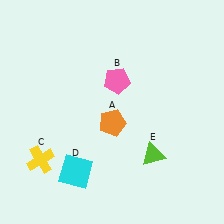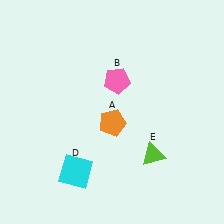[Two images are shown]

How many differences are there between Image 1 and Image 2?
There is 1 difference between the two images.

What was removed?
The yellow cross (C) was removed in Image 2.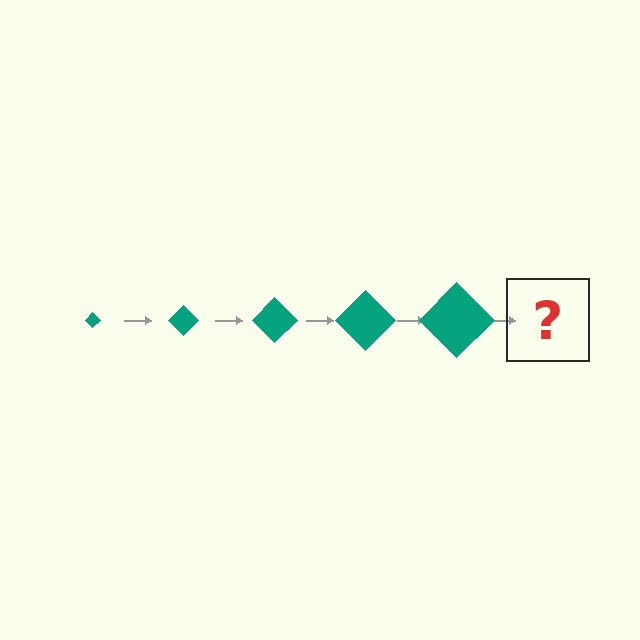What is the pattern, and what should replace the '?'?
The pattern is that the diamond gets progressively larger each step. The '?' should be a teal diamond, larger than the previous one.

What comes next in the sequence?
The next element should be a teal diamond, larger than the previous one.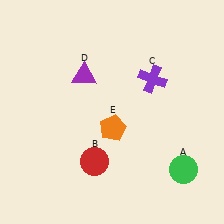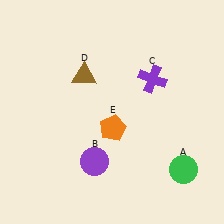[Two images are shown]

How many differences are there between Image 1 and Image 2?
There are 2 differences between the two images.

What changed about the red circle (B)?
In Image 1, B is red. In Image 2, it changed to purple.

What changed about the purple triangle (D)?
In Image 1, D is purple. In Image 2, it changed to brown.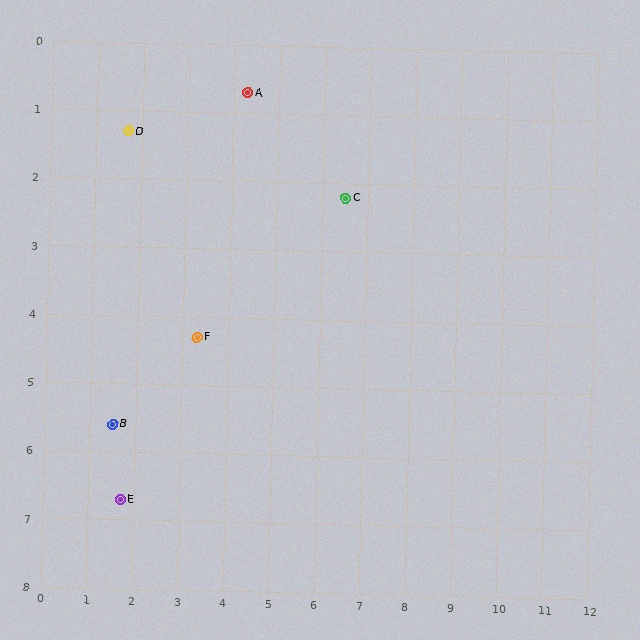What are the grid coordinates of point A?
Point A is at approximately (4.3, 0.7).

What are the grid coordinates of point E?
Point E is at approximately (1.7, 6.7).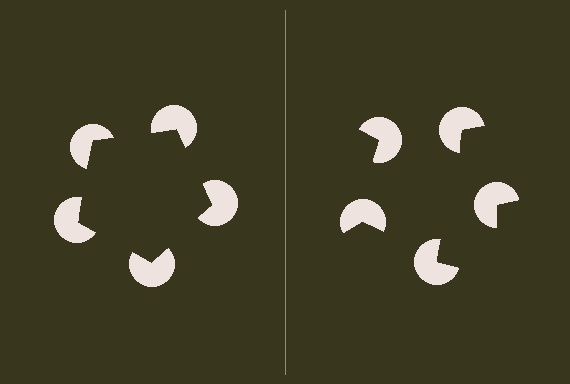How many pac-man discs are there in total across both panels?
10 — 5 on each side.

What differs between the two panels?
The pac-man discs are positioned identically on both sides; only the wedge orientations differ. On the left they align to a pentagon; on the right they are misaligned.